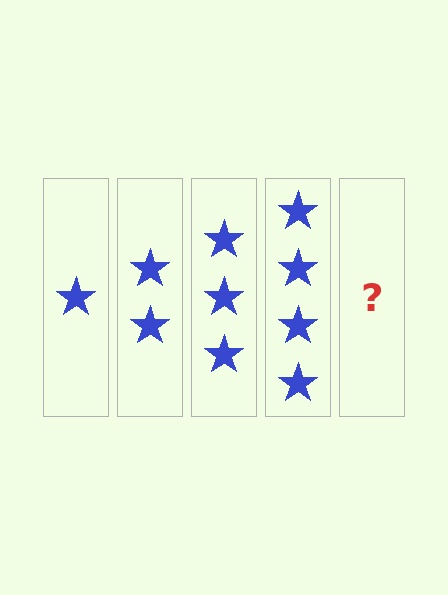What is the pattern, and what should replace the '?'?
The pattern is that each step adds one more star. The '?' should be 5 stars.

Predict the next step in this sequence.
The next step is 5 stars.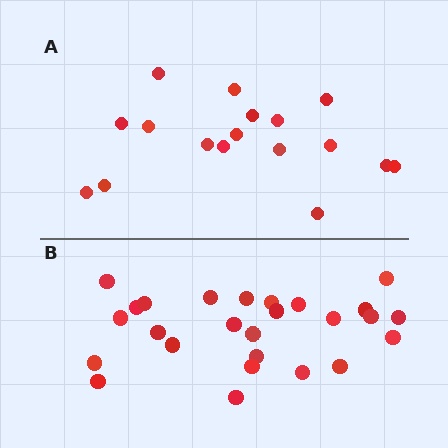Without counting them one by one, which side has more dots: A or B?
Region B (the bottom region) has more dots.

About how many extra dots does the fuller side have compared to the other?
Region B has roughly 8 or so more dots than region A.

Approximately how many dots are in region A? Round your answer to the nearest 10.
About 20 dots. (The exact count is 17, which rounds to 20.)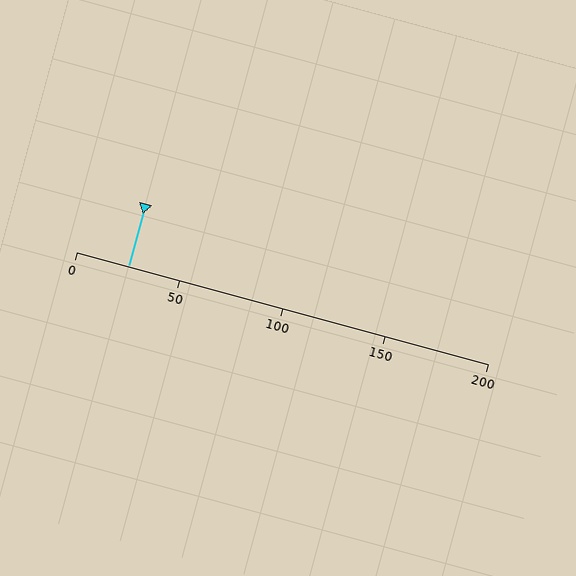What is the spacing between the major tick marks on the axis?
The major ticks are spaced 50 apart.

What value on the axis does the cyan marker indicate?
The marker indicates approximately 25.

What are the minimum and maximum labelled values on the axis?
The axis runs from 0 to 200.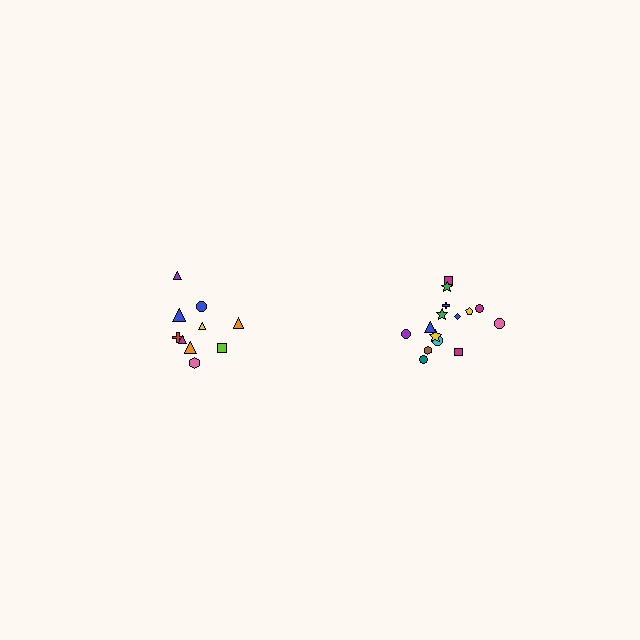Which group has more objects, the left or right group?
The right group.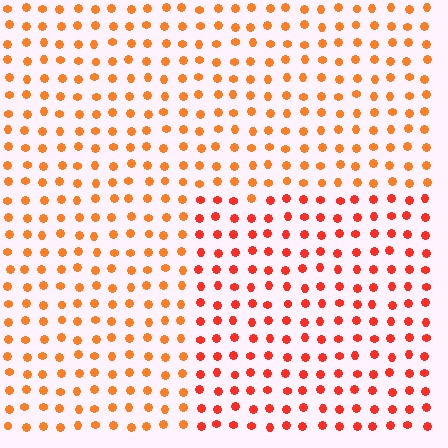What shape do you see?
I see a rectangle.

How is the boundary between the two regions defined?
The boundary is defined purely by a slight shift in hue (about 23 degrees). Spacing, size, and orientation are identical on both sides.